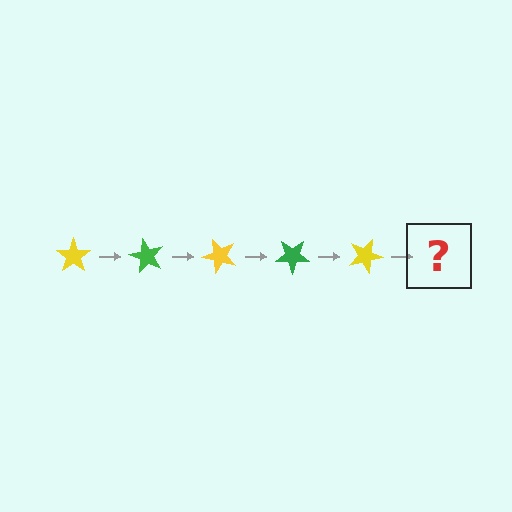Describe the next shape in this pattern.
It should be a green star, rotated 300 degrees from the start.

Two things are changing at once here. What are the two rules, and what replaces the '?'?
The two rules are that it rotates 60 degrees each step and the color cycles through yellow and green. The '?' should be a green star, rotated 300 degrees from the start.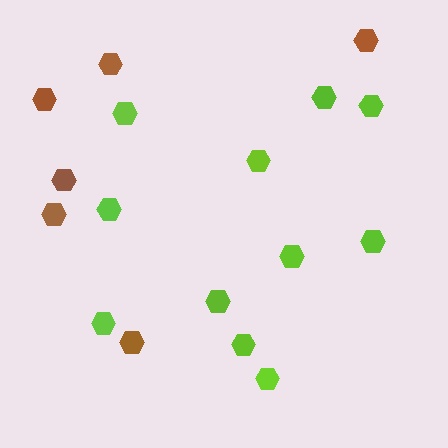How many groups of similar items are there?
There are 2 groups: one group of brown hexagons (6) and one group of lime hexagons (11).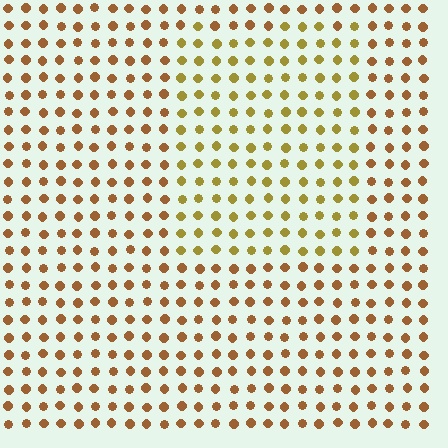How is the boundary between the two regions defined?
The boundary is defined purely by a slight shift in hue (about 27 degrees). Spacing, size, and orientation are identical on both sides.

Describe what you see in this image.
The image is filled with small brown elements in a uniform arrangement. A rectangle-shaped region is visible where the elements are tinted to a slightly different hue, forming a subtle color boundary.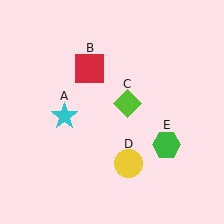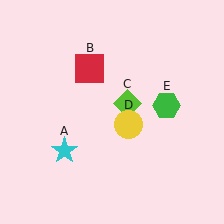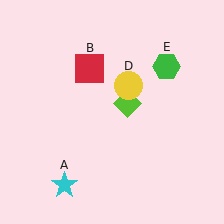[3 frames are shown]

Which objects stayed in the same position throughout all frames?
Red square (object B) and lime diamond (object C) remained stationary.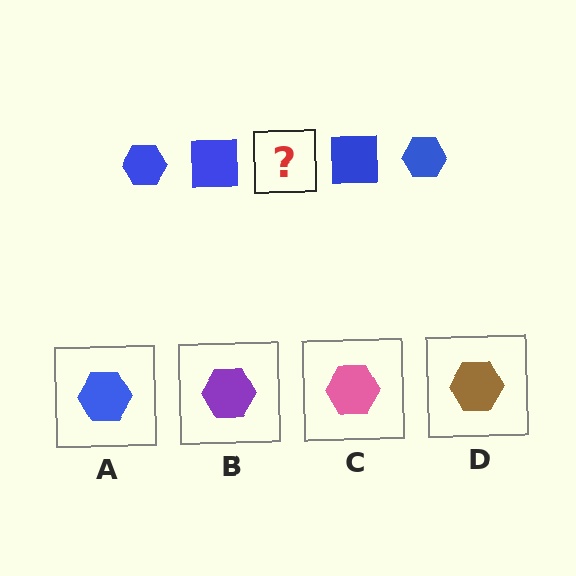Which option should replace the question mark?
Option A.